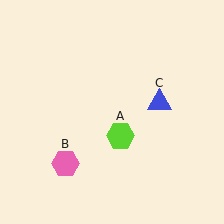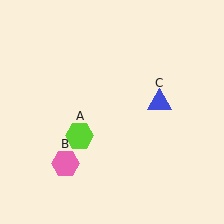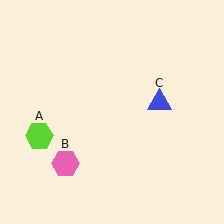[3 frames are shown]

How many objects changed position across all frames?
1 object changed position: lime hexagon (object A).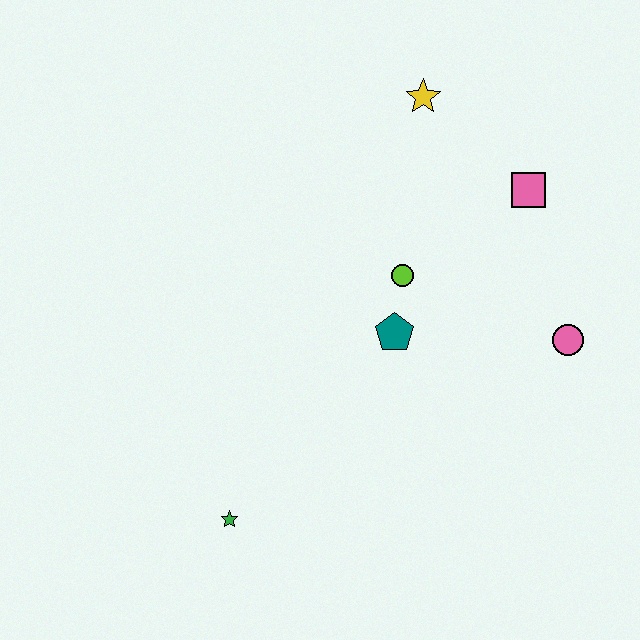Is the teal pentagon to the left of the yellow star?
Yes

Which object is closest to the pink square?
The yellow star is closest to the pink square.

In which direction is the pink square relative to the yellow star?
The pink square is to the right of the yellow star.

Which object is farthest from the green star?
The yellow star is farthest from the green star.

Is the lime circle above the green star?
Yes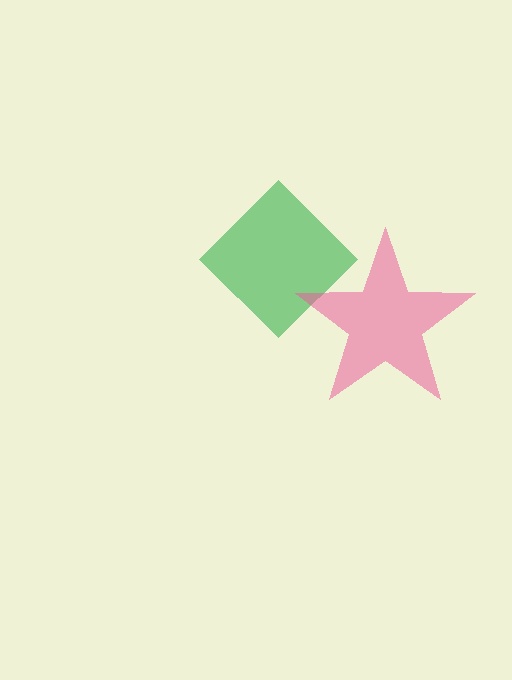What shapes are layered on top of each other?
The layered shapes are: a green diamond, a pink star.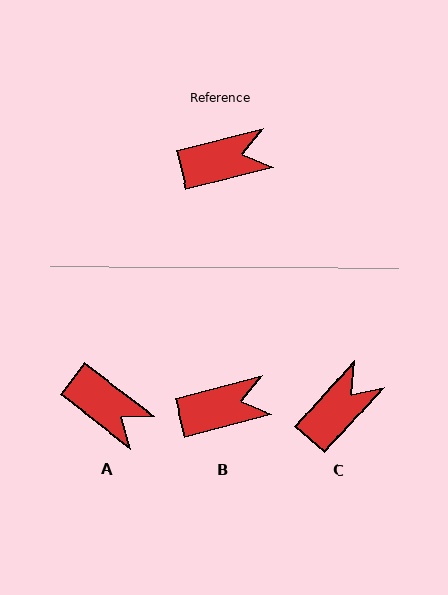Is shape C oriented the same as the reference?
No, it is off by about 34 degrees.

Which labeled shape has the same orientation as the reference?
B.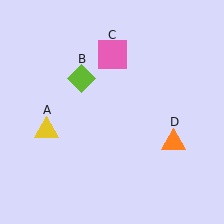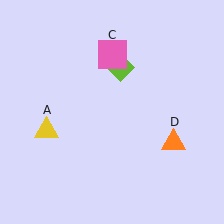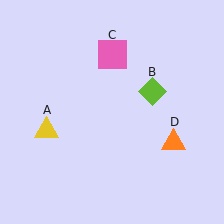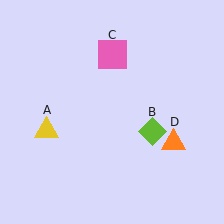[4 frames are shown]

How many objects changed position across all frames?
1 object changed position: lime diamond (object B).